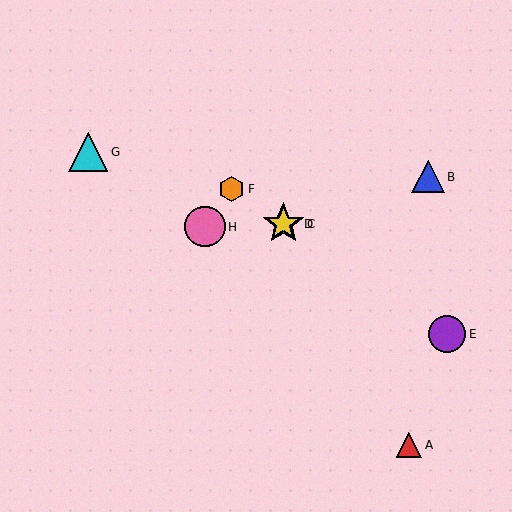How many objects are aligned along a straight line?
4 objects (C, D, E, F) are aligned along a straight line.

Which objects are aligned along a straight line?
Objects C, D, E, F are aligned along a straight line.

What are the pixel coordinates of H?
Object H is at (205, 227).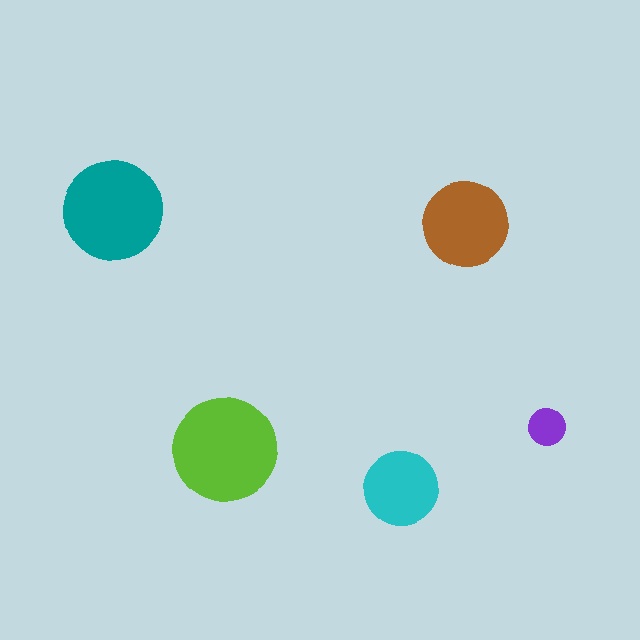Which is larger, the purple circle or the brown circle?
The brown one.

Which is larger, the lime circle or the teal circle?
The lime one.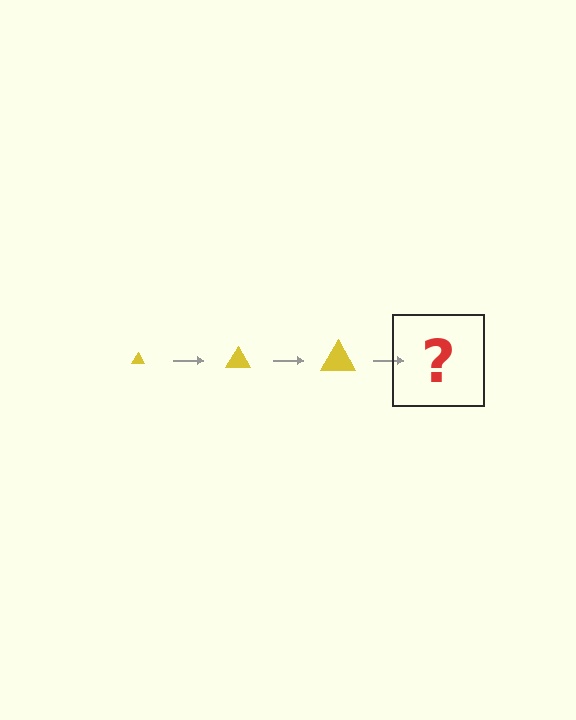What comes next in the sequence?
The next element should be a yellow triangle, larger than the previous one.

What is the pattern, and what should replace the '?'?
The pattern is that the triangle gets progressively larger each step. The '?' should be a yellow triangle, larger than the previous one.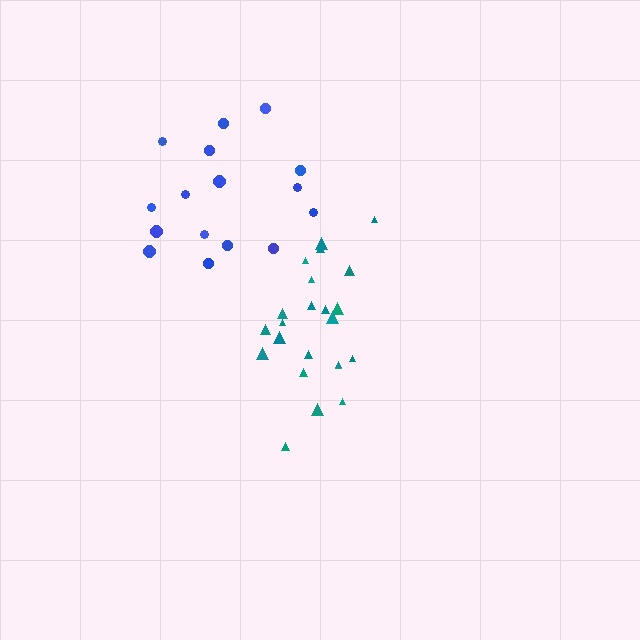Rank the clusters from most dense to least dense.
teal, blue.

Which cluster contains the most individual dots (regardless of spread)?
Teal (23).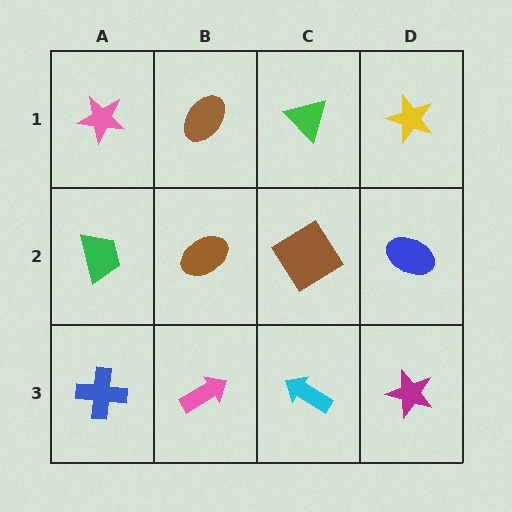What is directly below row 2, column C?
A cyan arrow.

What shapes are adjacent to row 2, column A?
A pink star (row 1, column A), a blue cross (row 3, column A), a brown ellipse (row 2, column B).